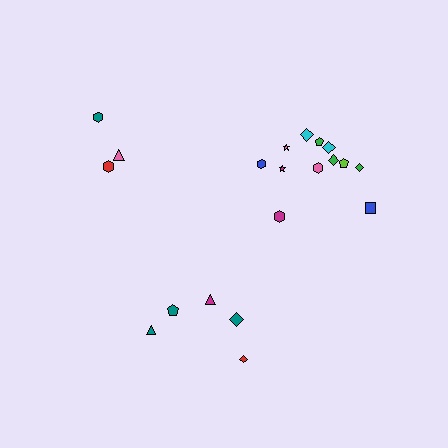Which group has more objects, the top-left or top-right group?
The top-right group.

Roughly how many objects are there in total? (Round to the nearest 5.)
Roughly 20 objects in total.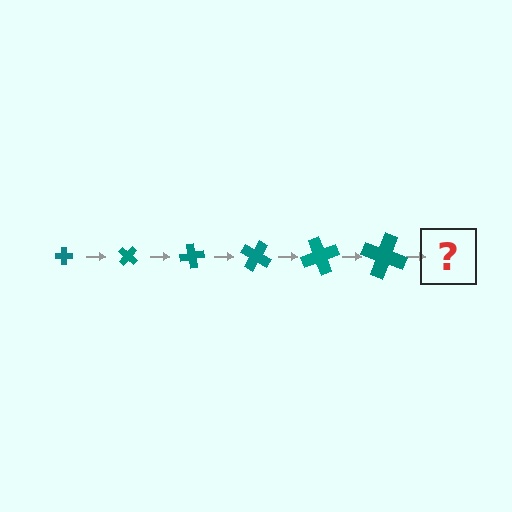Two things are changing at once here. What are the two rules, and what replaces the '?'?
The two rules are that the cross grows larger each step and it rotates 40 degrees each step. The '?' should be a cross, larger than the previous one and rotated 240 degrees from the start.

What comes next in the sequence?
The next element should be a cross, larger than the previous one and rotated 240 degrees from the start.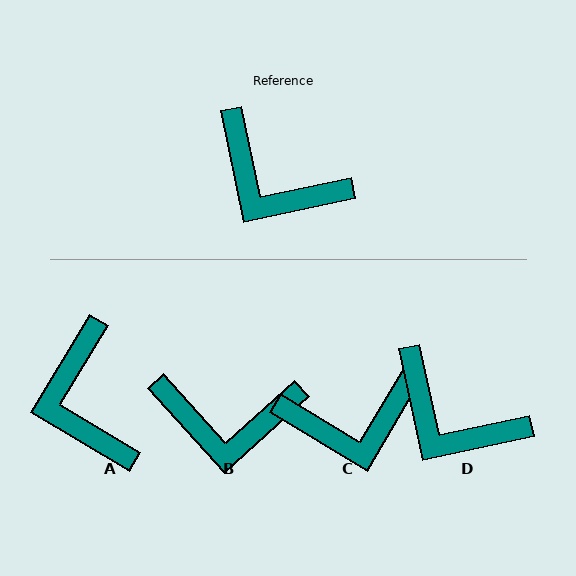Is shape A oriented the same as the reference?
No, it is off by about 43 degrees.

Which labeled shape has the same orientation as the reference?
D.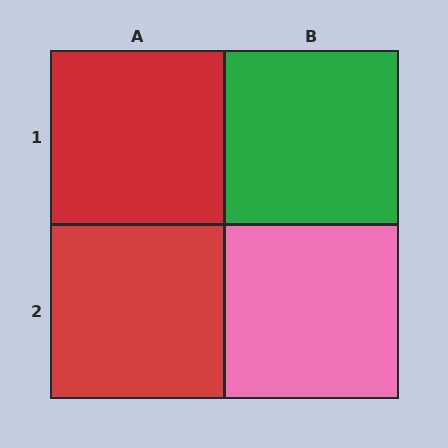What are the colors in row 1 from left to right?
Red, green.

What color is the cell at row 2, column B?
Pink.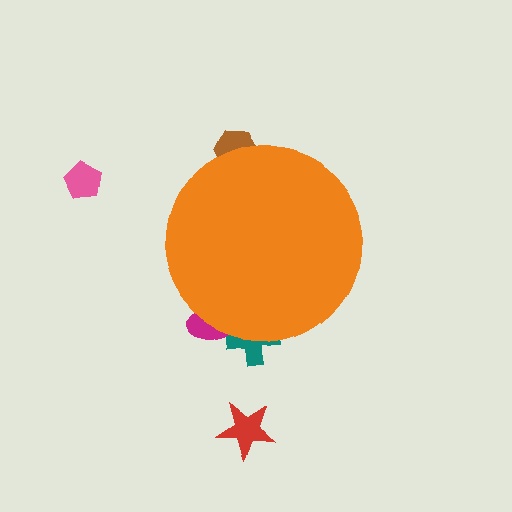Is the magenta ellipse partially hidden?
Yes, the magenta ellipse is partially hidden behind the orange circle.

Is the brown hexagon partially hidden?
Yes, the brown hexagon is partially hidden behind the orange circle.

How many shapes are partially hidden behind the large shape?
3 shapes are partially hidden.